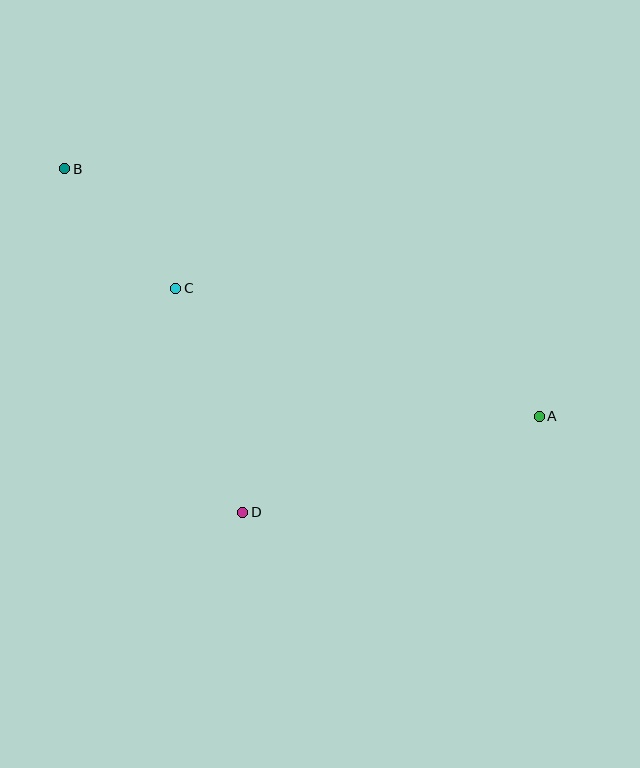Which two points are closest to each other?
Points B and C are closest to each other.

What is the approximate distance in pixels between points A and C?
The distance between A and C is approximately 385 pixels.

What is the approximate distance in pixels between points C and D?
The distance between C and D is approximately 234 pixels.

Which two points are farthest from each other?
Points A and B are farthest from each other.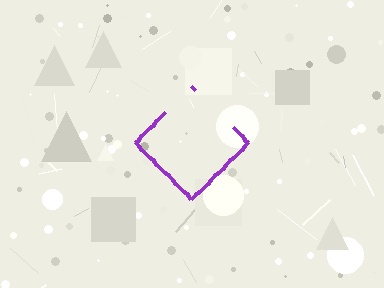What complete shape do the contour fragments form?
The contour fragments form a diamond.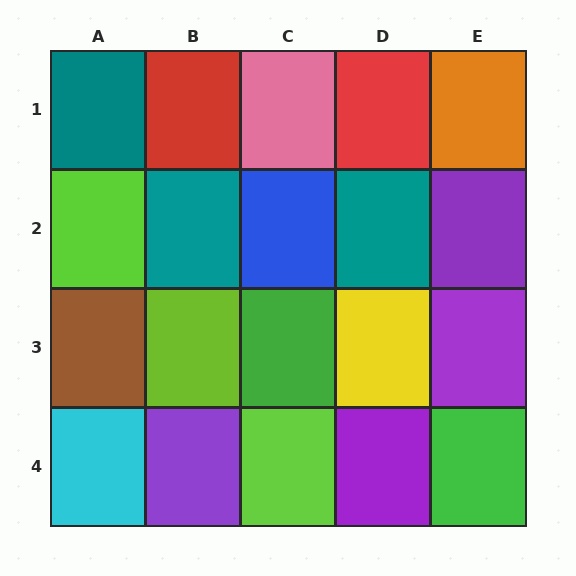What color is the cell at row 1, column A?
Teal.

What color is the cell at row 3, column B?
Lime.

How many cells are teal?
3 cells are teal.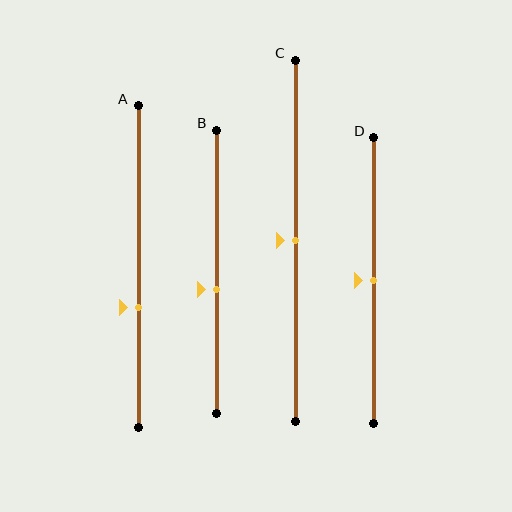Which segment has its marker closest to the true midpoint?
Segment C has its marker closest to the true midpoint.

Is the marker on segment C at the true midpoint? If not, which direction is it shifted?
Yes, the marker on segment C is at the true midpoint.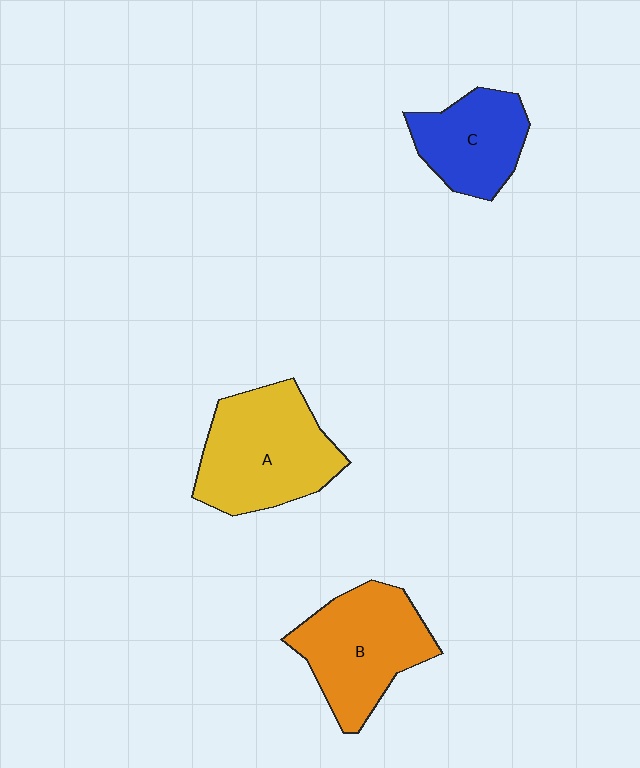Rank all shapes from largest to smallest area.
From largest to smallest: A (yellow), B (orange), C (blue).